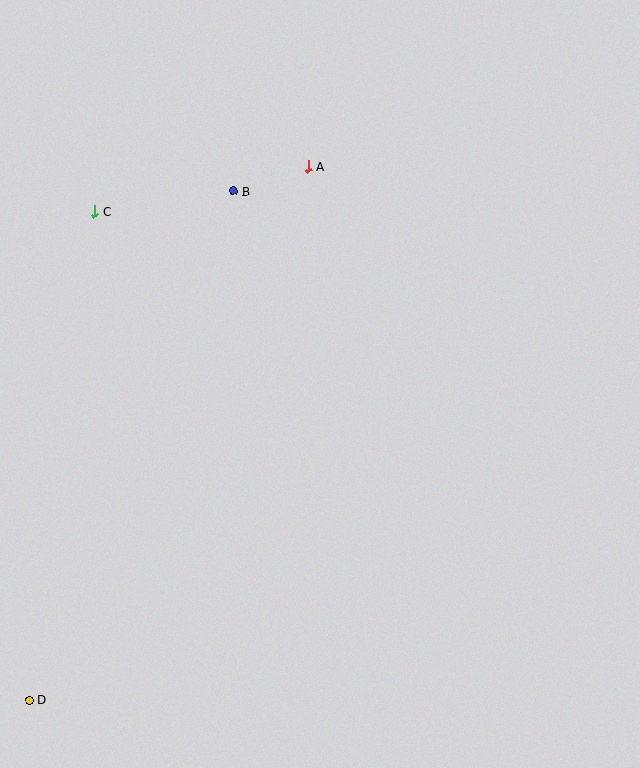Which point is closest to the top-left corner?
Point C is closest to the top-left corner.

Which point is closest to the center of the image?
Point B at (234, 191) is closest to the center.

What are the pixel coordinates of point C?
Point C is at (94, 212).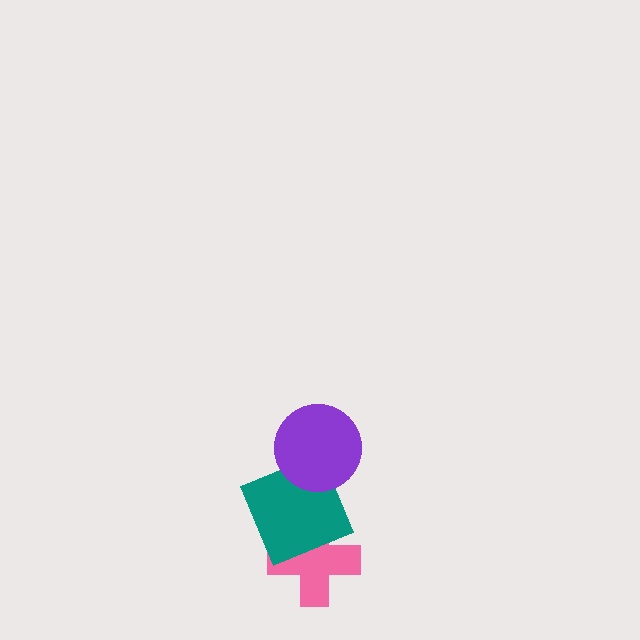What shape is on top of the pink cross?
The teal square is on top of the pink cross.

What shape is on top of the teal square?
The purple circle is on top of the teal square.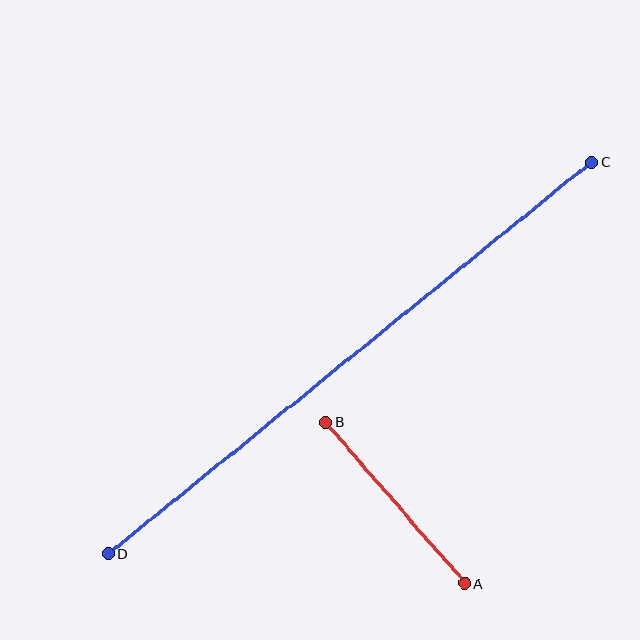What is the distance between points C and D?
The distance is approximately 622 pixels.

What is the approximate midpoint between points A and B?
The midpoint is at approximately (395, 503) pixels.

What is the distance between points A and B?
The distance is approximately 213 pixels.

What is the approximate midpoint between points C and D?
The midpoint is at approximately (350, 358) pixels.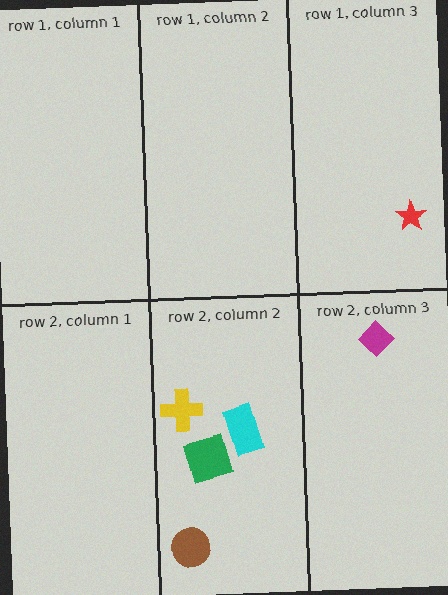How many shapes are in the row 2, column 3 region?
1.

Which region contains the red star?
The row 1, column 3 region.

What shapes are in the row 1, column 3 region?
The red star.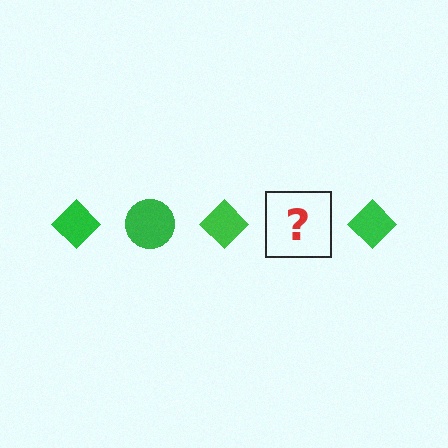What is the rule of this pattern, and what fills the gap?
The rule is that the pattern cycles through diamond, circle shapes in green. The gap should be filled with a green circle.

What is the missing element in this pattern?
The missing element is a green circle.